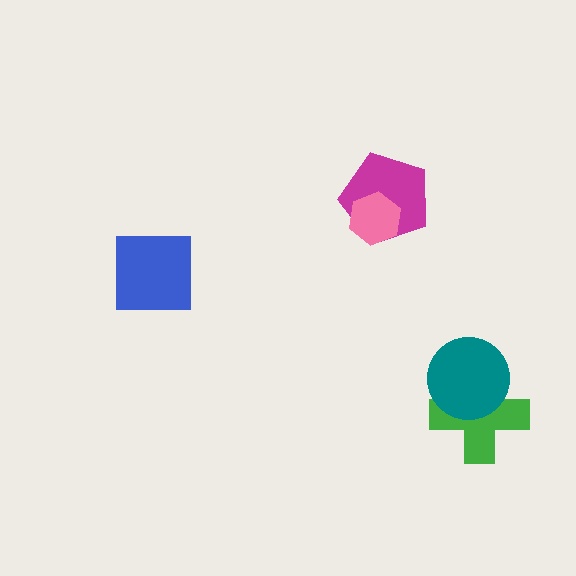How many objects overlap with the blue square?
0 objects overlap with the blue square.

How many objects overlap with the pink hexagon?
1 object overlaps with the pink hexagon.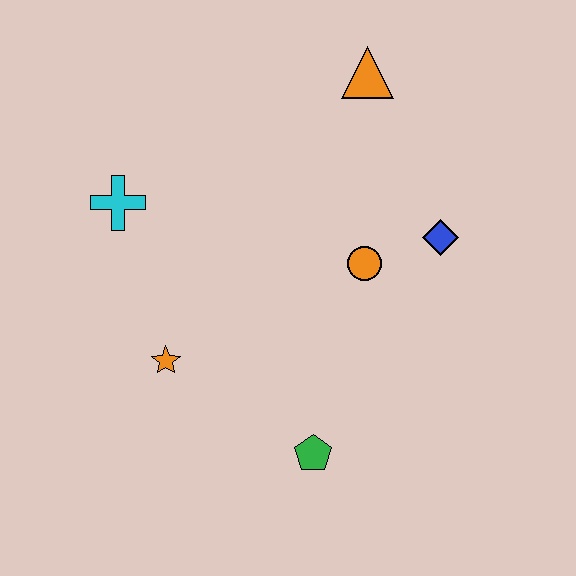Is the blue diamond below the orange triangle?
Yes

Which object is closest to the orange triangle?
The blue diamond is closest to the orange triangle.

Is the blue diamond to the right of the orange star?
Yes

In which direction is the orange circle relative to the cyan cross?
The orange circle is to the right of the cyan cross.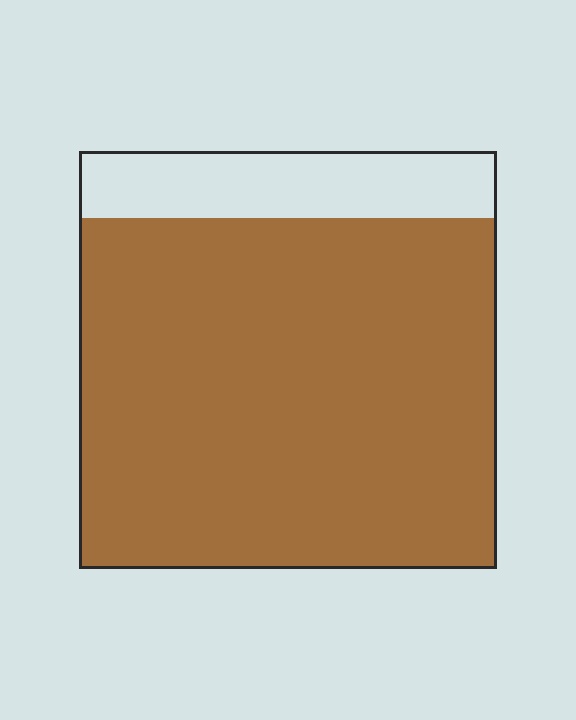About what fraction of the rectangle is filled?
About five sixths (5/6).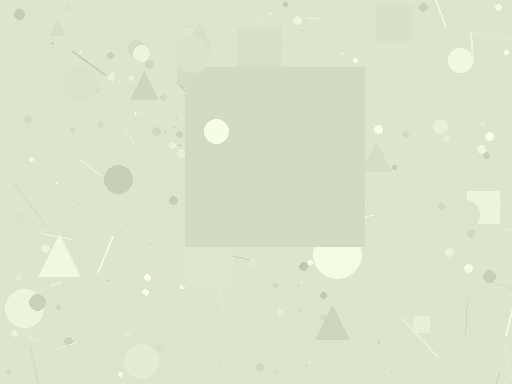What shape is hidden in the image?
A square is hidden in the image.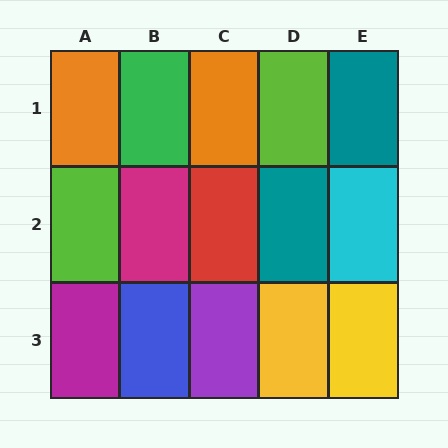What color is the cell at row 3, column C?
Purple.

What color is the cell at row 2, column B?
Magenta.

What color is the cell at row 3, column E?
Yellow.